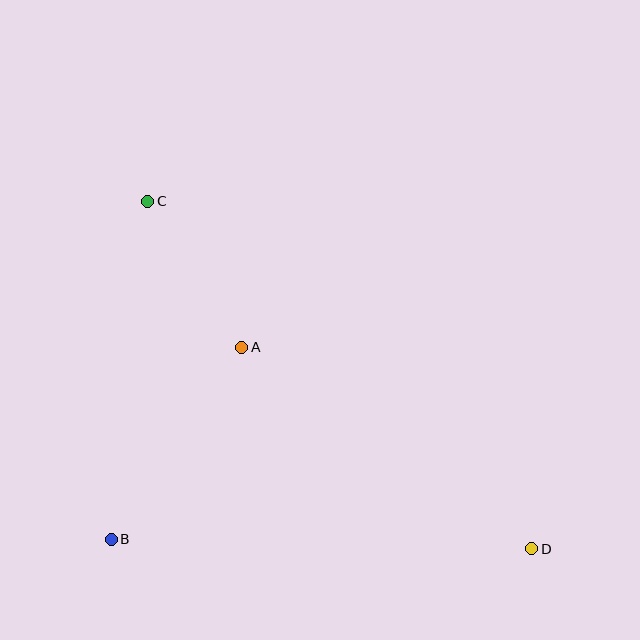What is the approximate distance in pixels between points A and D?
The distance between A and D is approximately 353 pixels.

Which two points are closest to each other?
Points A and C are closest to each other.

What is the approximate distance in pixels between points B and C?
The distance between B and C is approximately 340 pixels.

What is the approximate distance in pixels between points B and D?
The distance between B and D is approximately 421 pixels.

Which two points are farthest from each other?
Points C and D are farthest from each other.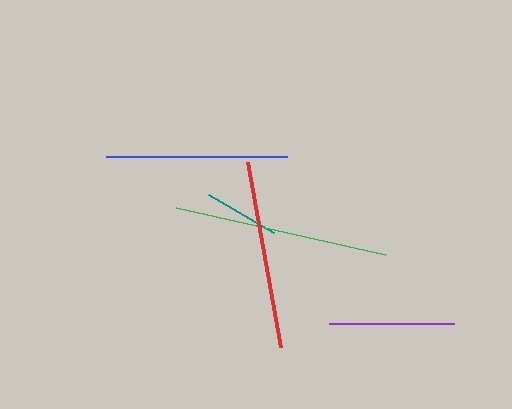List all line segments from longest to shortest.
From longest to shortest: green, red, blue, purple, teal.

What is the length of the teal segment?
The teal segment is approximately 75 pixels long.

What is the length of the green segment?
The green segment is approximately 214 pixels long.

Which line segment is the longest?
The green line is the longest at approximately 214 pixels.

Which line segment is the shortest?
The teal line is the shortest at approximately 75 pixels.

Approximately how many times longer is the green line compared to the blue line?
The green line is approximately 1.2 times the length of the blue line.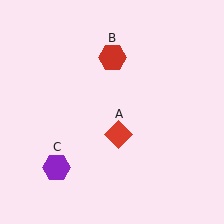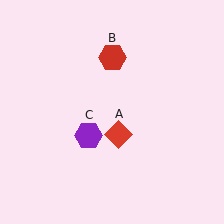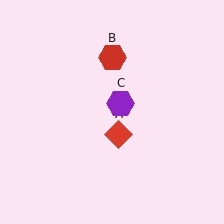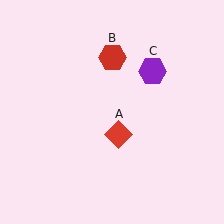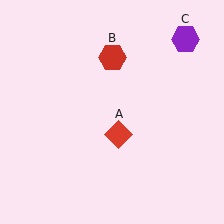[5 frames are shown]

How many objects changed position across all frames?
1 object changed position: purple hexagon (object C).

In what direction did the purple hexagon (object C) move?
The purple hexagon (object C) moved up and to the right.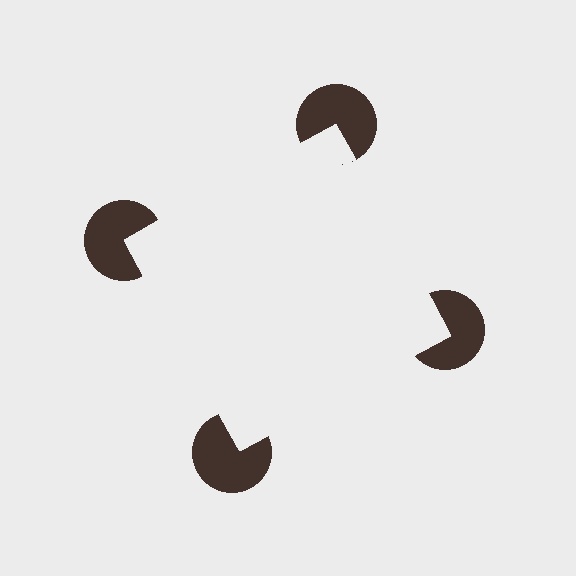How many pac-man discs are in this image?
There are 4 — one at each vertex of the illusory square.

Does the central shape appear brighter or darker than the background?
It typically appears slightly brighter than the background, even though no actual brightness change is drawn.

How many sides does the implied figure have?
4 sides.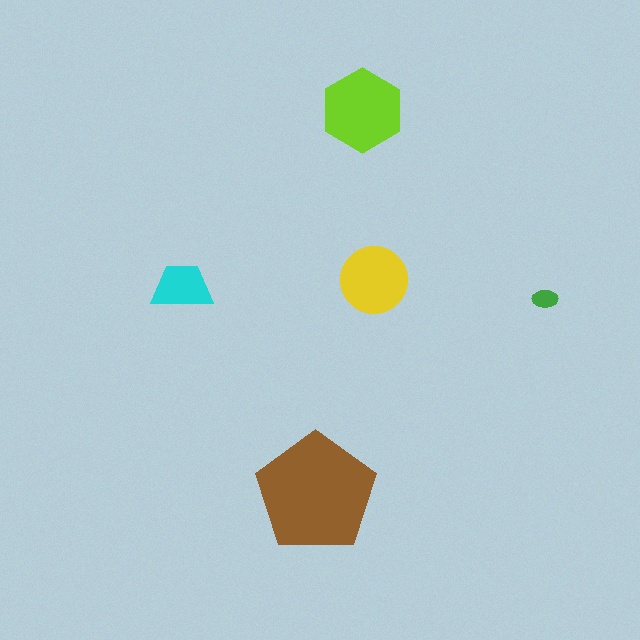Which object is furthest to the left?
The cyan trapezoid is leftmost.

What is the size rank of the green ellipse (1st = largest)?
5th.